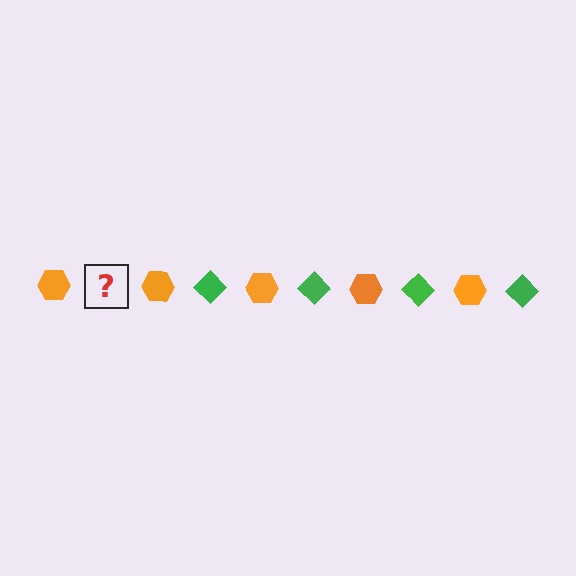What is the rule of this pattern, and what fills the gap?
The rule is that the pattern alternates between orange hexagon and green diamond. The gap should be filled with a green diamond.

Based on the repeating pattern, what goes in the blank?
The blank should be a green diamond.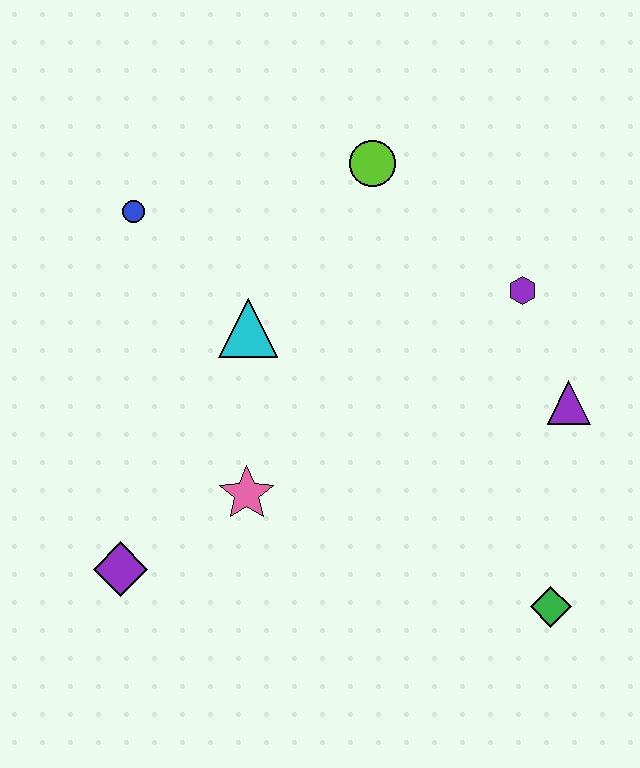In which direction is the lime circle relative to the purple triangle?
The lime circle is above the purple triangle.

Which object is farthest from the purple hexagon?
The purple diamond is farthest from the purple hexagon.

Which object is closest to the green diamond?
The purple triangle is closest to the green diamond.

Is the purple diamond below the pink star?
Yes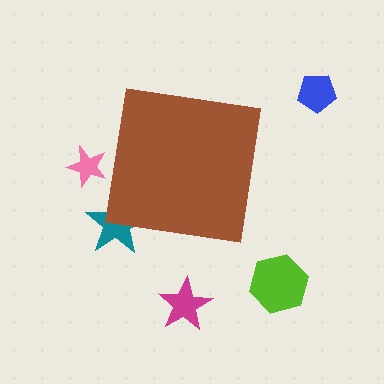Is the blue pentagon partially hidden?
No, the blue pentagon is fully visible.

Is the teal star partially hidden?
Yes, the teal star is partially hidden behind the brown square.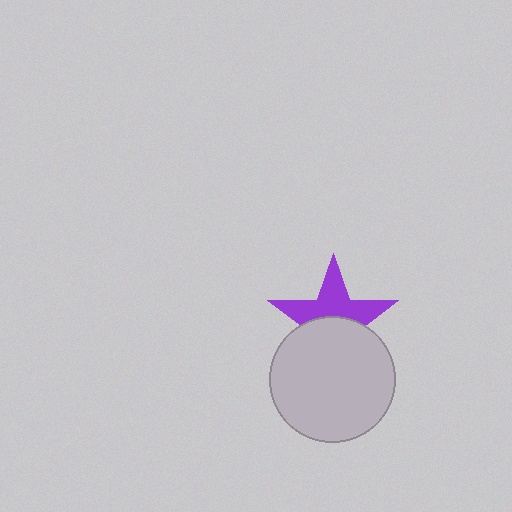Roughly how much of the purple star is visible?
About half of it is visible (roughly 52%).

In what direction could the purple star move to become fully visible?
The purple star could move up. That would shift it out from behind the light gray circle entirely.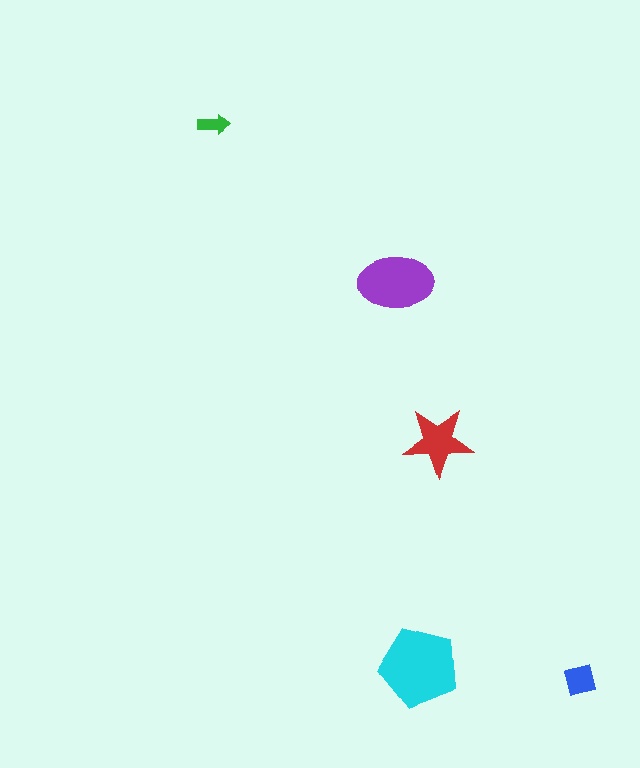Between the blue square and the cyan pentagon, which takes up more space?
The cyan pentagon.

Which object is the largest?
The cyan pentagon.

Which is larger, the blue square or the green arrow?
The blue square.